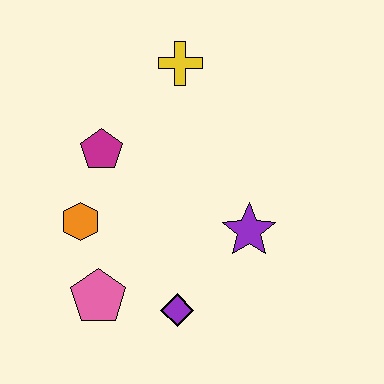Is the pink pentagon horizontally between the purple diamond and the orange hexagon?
Yes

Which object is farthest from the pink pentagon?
The yellow cross is farthest from the pink pentagon.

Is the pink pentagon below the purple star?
Yes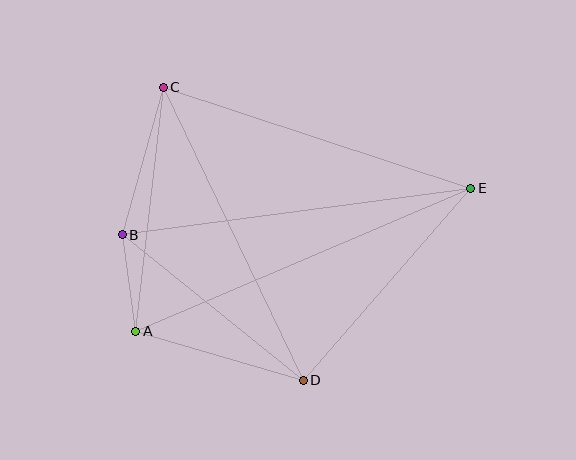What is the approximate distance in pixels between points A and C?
The distance between A and C is approximately 245 pixels.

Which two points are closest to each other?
Points A and B are closest to each other.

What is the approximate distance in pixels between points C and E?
The distance between C and E is approximately 324 pixels.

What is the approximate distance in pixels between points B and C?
The distance between B and C is approximately 153 pixels.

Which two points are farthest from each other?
Points A and E are farthest from each other.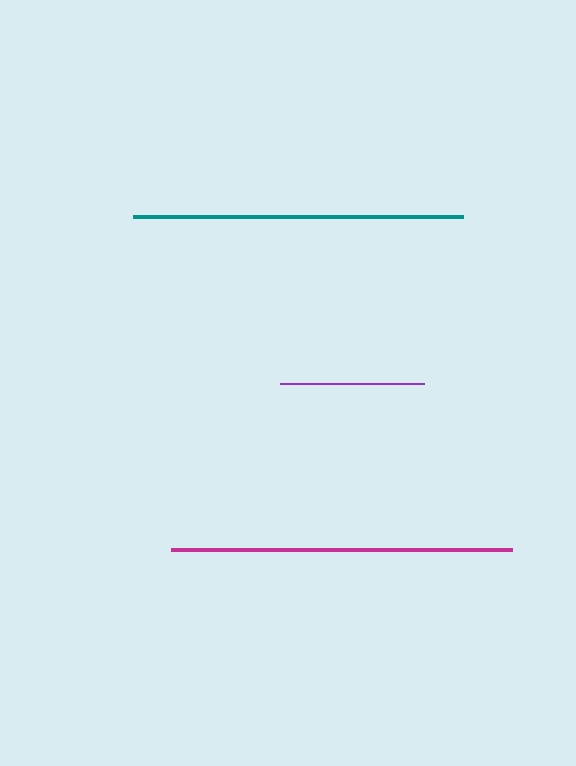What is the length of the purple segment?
The purple segment is approximately 143 pixels long.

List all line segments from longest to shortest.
From longest to shortest: magenta, teal, purple.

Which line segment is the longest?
The magenta line is the longest at approximately 341 pixels.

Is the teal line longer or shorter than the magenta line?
The magenta line is longer than the teal line.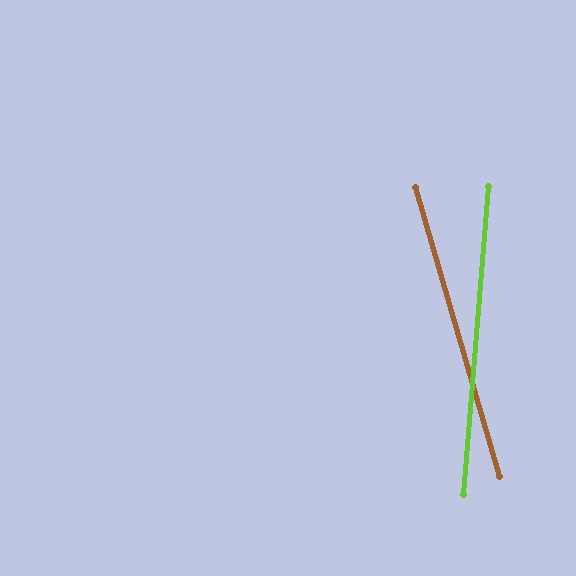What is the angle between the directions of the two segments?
Approximately 21 degrees.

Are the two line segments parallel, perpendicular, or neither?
Neither parallel nor perpendicular — they differ by about 21°.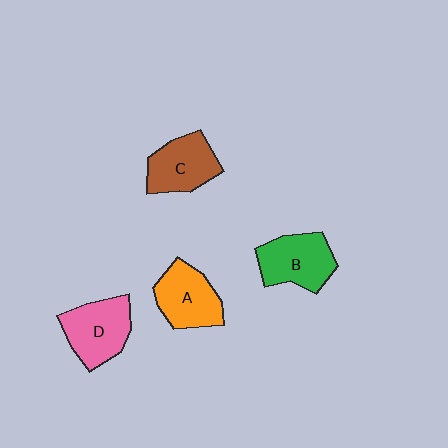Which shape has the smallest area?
Shape C (brown).